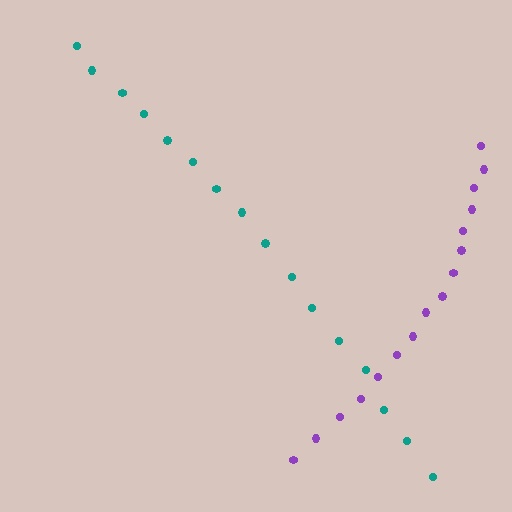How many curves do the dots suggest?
There are 2 distinct paths.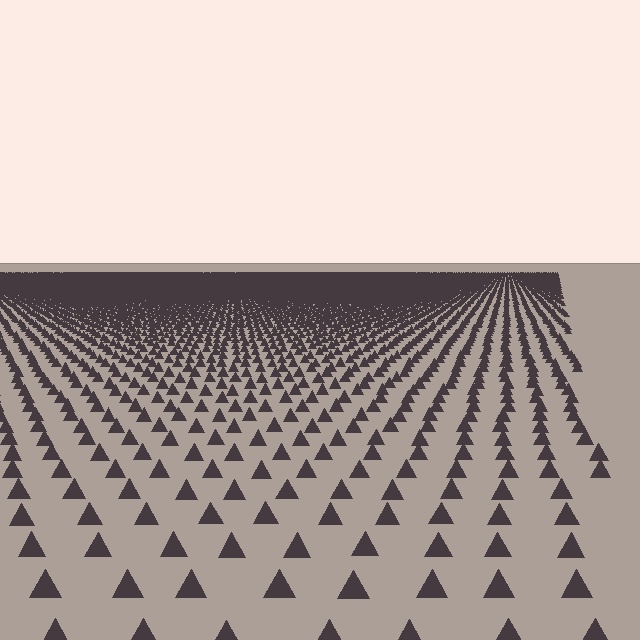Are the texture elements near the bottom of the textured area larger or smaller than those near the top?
Larger. Near the bottom, elements are closer to the viewer and appear at a bigger on-screen size.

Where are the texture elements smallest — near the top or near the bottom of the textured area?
Near the top.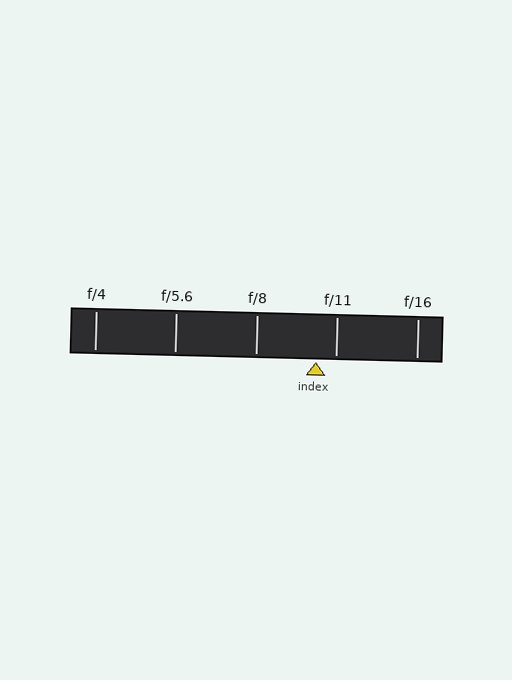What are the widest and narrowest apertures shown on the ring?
The widest aperture shown is f/4 and the narrowest is f/16.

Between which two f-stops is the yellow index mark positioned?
The index mark is between f/8 and f/11.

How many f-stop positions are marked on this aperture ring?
There are 5 f-stop positions marked.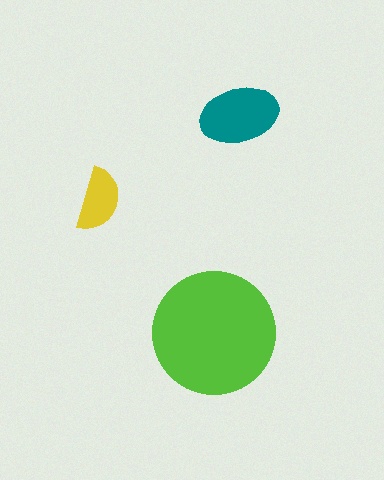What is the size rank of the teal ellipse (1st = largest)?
2nd.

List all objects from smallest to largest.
The yellow semicircle, the teal ellipse, the lime circle.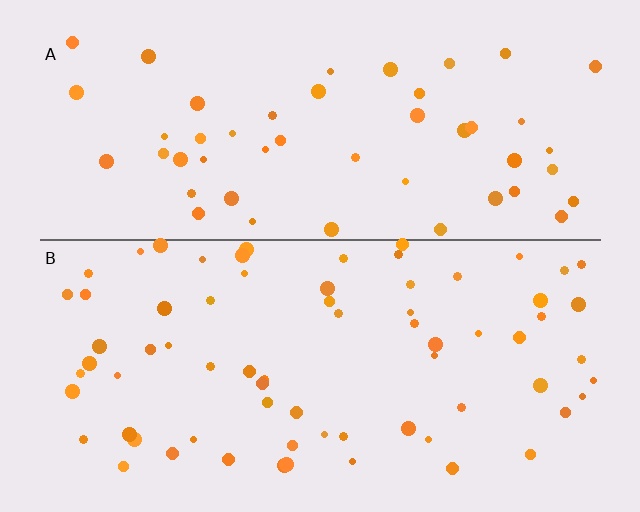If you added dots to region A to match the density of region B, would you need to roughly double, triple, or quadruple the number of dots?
Approximately double.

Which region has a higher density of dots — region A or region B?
B (the bottom).